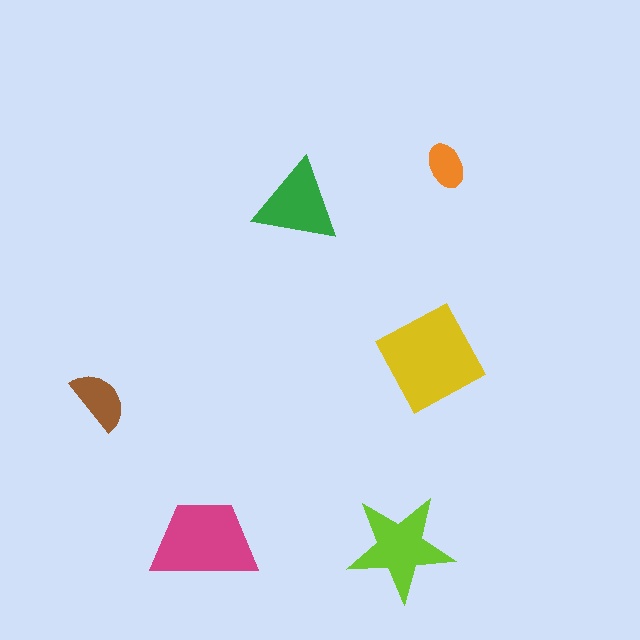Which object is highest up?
The orange ellipse is topmost.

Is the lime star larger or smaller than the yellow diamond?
Smaller.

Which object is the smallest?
The orange ellipse.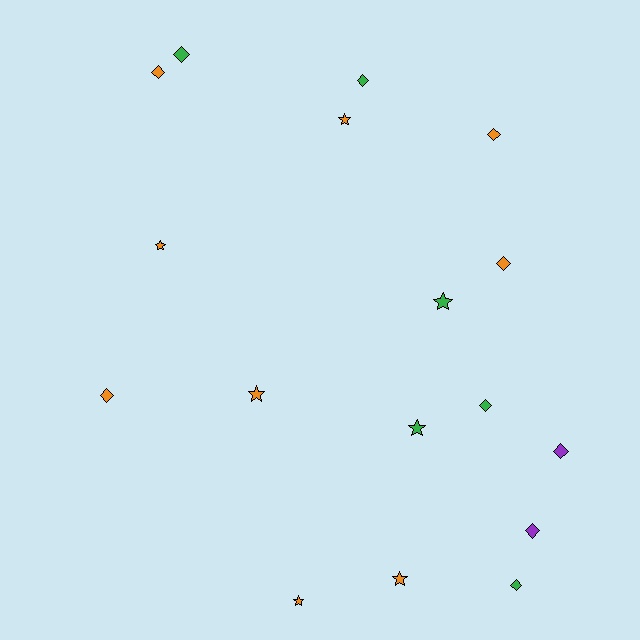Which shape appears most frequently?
Diamond, with 10 objects.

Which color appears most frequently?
Orange, with 9 objects.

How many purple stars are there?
There are no purple stars.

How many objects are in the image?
There are 17 objects.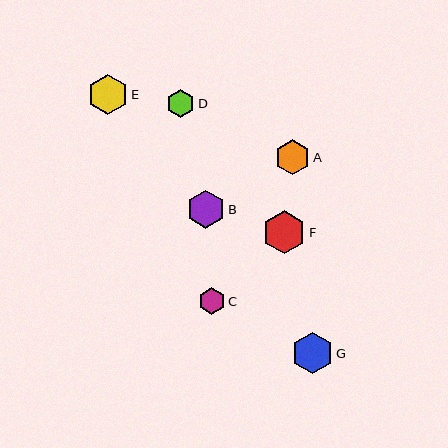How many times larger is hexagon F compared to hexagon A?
Hexagon F is approximately 1.2 times the size of hexagon A.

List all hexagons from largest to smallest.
From largest to smallest: F, G, E, B, A, D, C.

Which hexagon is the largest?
Hexagon F is the largest with a size of approximately 43 pixels.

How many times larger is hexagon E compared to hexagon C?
Hexagon E is approximately 1.5 times the size of hexagon C.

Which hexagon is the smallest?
Hexagon C is the smallest with a size of approximately 27 pixels.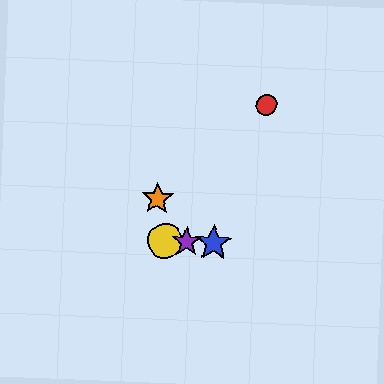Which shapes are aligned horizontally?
The blue star, the green star, the yellow circle, the purple star are aligned horizontally.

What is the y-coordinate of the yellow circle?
The yellow circle is at y≈241.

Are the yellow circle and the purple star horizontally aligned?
Yes, both are at y≈241.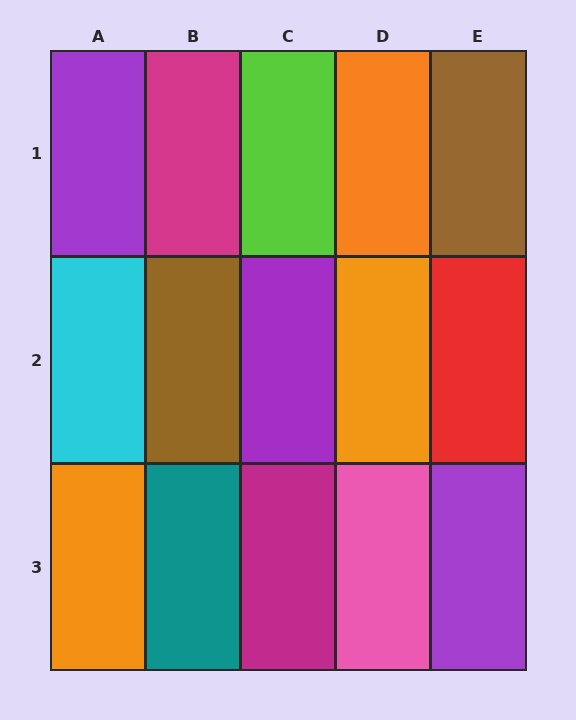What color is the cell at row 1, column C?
Lime.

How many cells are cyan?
1 cell is cyan.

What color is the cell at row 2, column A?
Cyan.